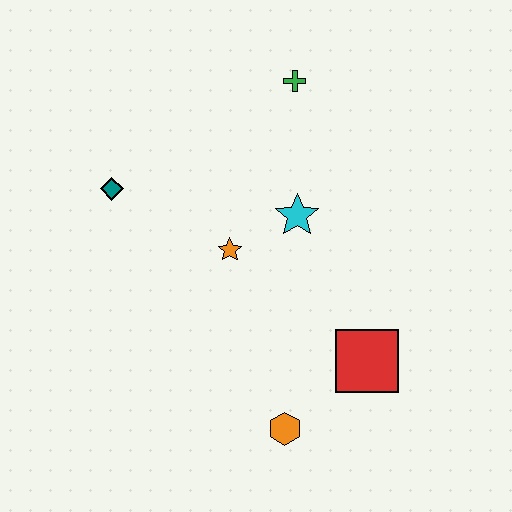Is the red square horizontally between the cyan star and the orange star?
No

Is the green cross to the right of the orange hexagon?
Yes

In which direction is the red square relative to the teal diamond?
The red square is to the right of the teal diamond.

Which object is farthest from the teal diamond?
The red square is farthest from the teal diamond.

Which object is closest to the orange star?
The cyan star is closest to the orange star.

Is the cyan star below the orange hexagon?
No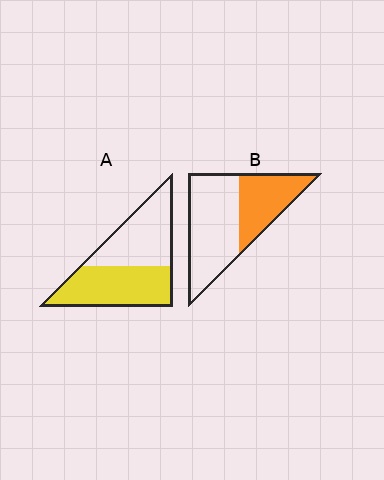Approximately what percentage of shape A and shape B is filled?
A is approximately 50% and B is approximately 40%.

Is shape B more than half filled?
No.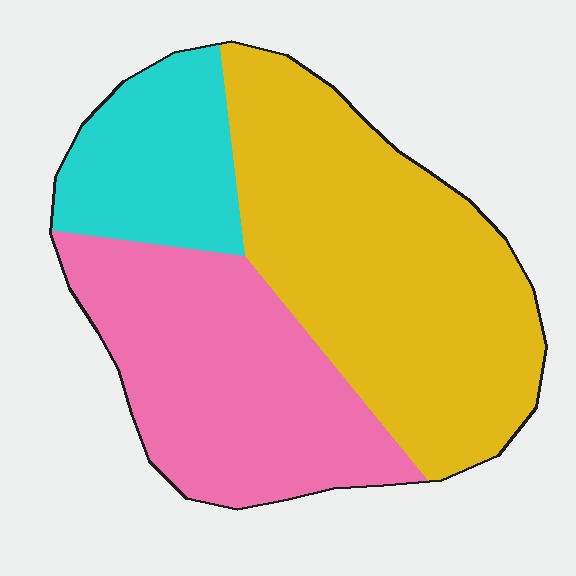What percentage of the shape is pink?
Pink covers 35% of the shape.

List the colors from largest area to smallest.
From largest to smallest: yellow, pink, cyan.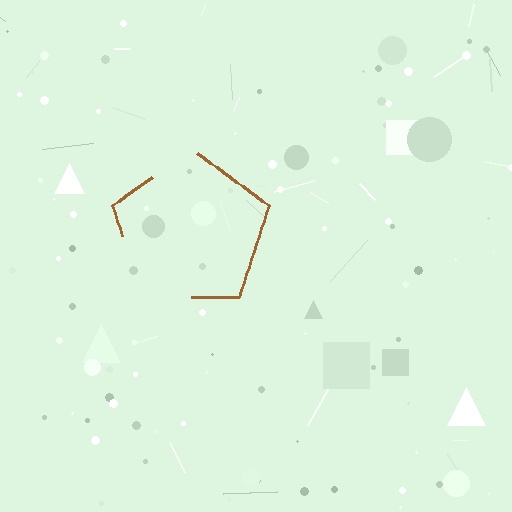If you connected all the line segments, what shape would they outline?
They would outline a pentagon.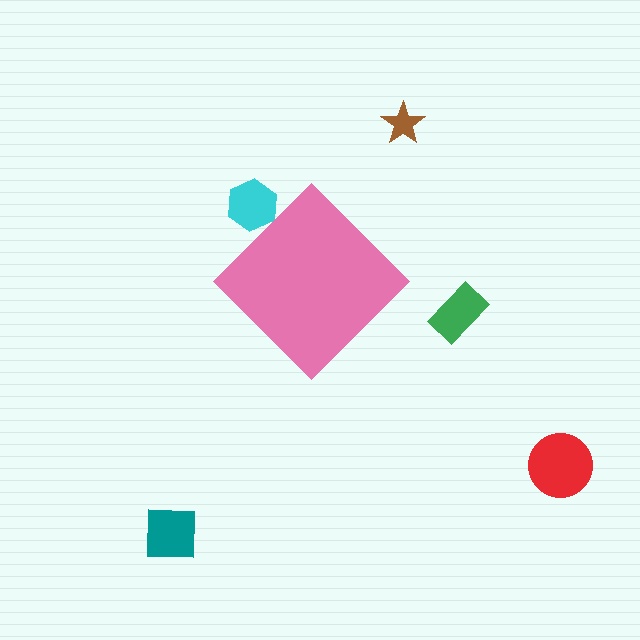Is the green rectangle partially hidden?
No, the green rectangle is fully visible.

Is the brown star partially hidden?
No, the brown star is fully visible.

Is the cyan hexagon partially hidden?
Yes, the cyan hexagon is partially hidden behind the pink diamond.